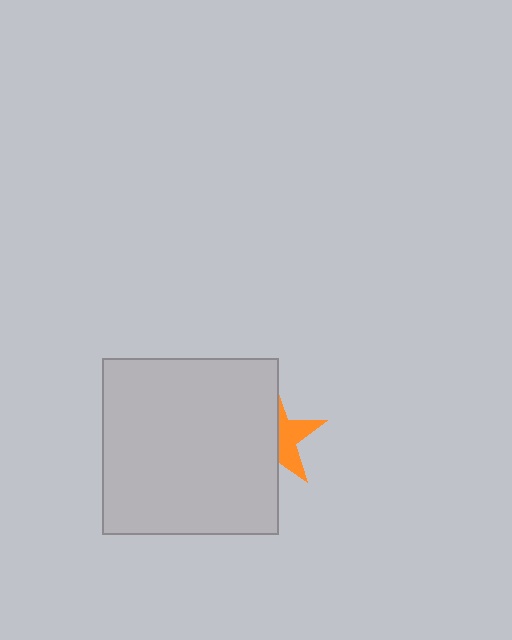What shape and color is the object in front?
The object in front is a light gray square.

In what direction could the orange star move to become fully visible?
The orange star could move right. That would shift it out from behind the light gray square entirely.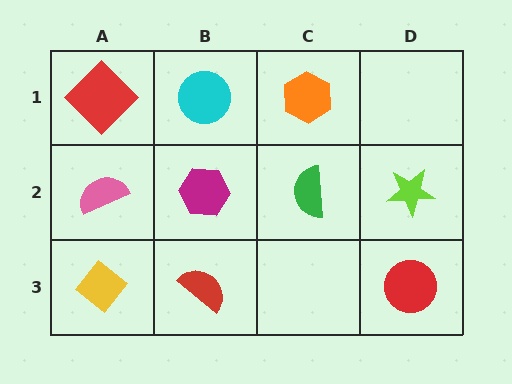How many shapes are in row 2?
4 shapes.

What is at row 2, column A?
A pink semicircle.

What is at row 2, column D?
A lime star.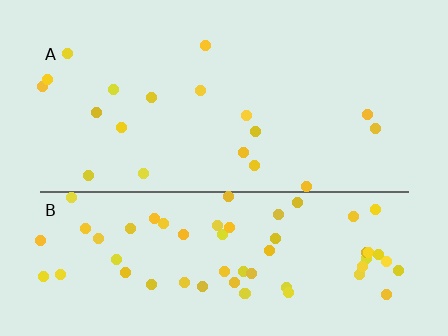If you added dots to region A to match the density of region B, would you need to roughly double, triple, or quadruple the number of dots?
Approximately triple.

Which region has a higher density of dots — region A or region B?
B (the bottom).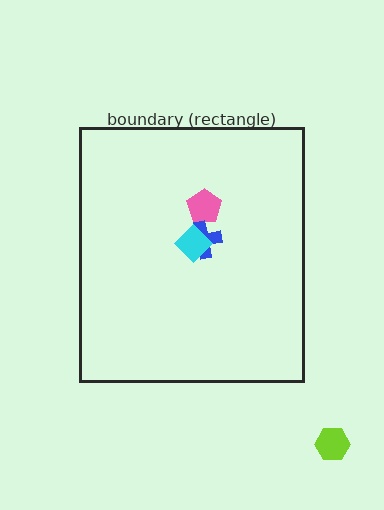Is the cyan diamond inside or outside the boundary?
Inside.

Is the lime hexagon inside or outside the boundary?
Outside.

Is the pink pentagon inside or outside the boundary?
Inside.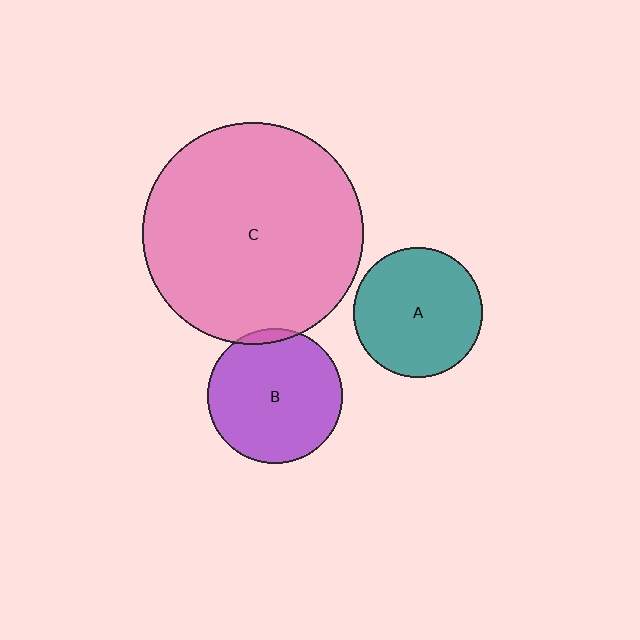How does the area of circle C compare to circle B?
Approximately 2.7 times.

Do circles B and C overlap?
Yes.